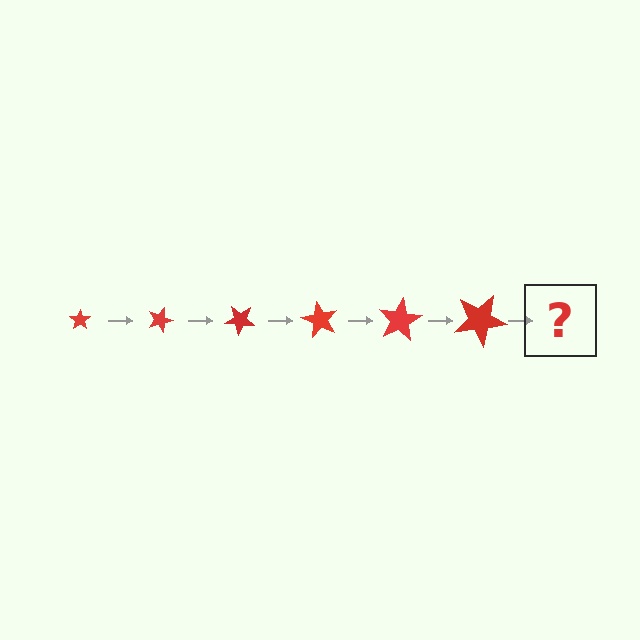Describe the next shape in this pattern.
It should be a star, larger than the previous one and rotated 120 degrees from the start.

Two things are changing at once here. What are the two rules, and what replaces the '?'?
The two rules are that the star grows larger each step and it rotates 20 degrees each step. The '?' should be a star, larger than the previous one and rotated 120 degrees from the start.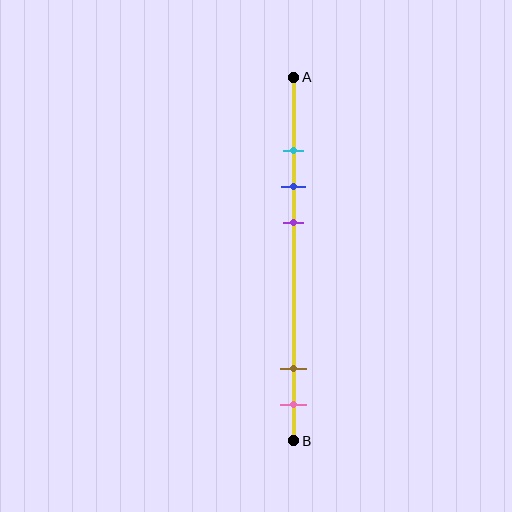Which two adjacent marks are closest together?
The cyan and blue marks are the closest adjacent pair.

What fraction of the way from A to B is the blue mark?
The blue mark is approximately 30% (0.3) of the way from A to B.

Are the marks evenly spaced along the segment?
No, the marks are not evenly spaced.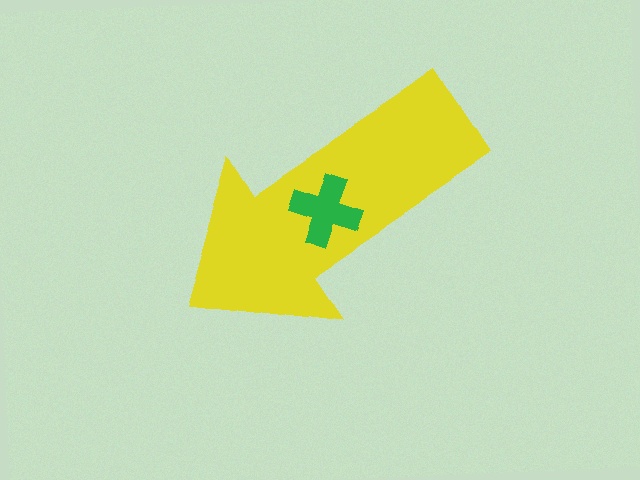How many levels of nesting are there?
2.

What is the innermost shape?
The green cross.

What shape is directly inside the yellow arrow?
The green cross.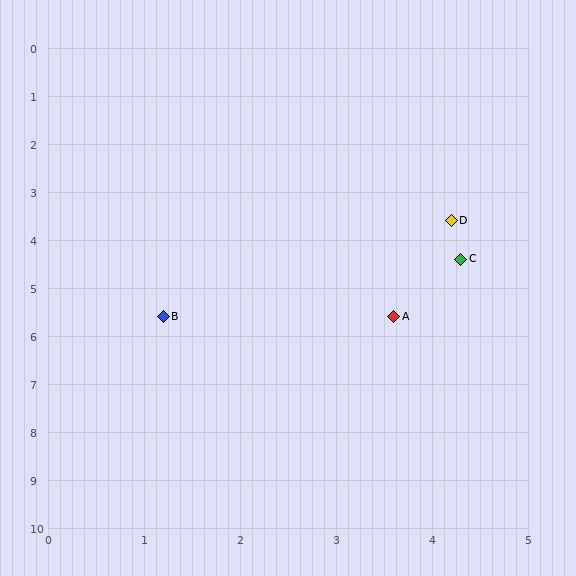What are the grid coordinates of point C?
Point C is at approximately (4.3, 4.4).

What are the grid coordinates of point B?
Point B is at approximately (1.2, 5.6).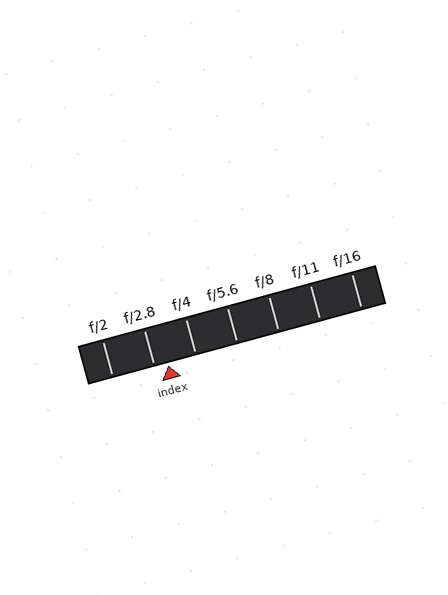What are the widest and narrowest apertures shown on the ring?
The widest aperture shown is f/2 and the narrowest is f/16.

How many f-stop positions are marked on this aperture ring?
There are 7 f-stop positions marked.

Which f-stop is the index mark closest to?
The index mark is closest to f/2.8.